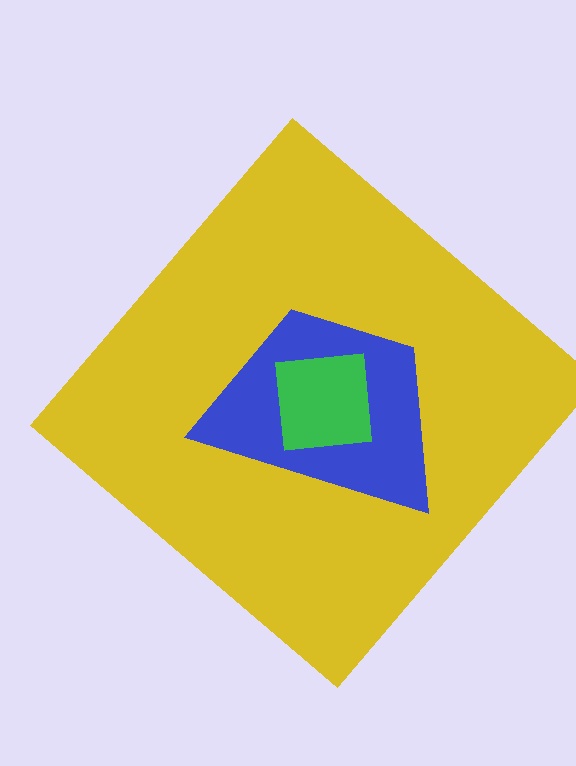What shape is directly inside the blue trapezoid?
The green square.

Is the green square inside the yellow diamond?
Yes.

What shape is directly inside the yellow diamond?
The blue trapezoid.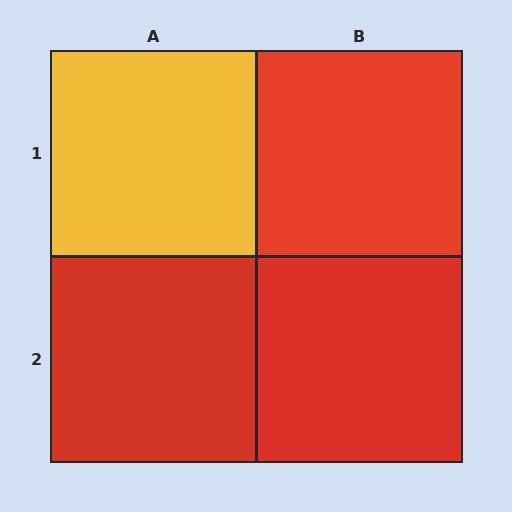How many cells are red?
3 cells are red.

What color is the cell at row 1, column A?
Yellow.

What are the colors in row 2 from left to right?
Red, red.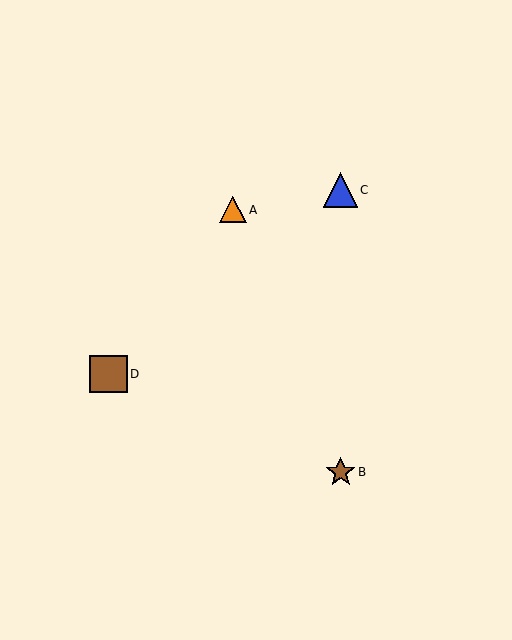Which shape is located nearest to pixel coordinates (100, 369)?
The brown square (labeled D) at (108, 374) is nearest to that location.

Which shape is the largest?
The brown square (labeled D) is the largest.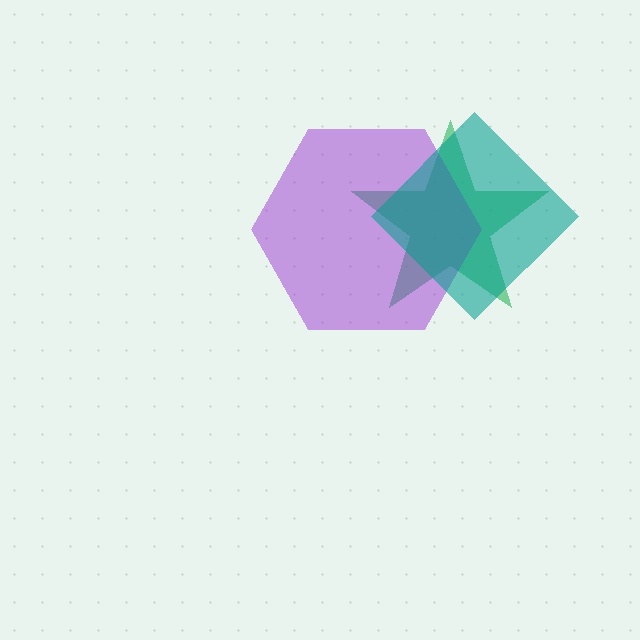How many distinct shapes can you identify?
There are 3 distinct shapes: a green star, a purple hexagon, a teal diamond.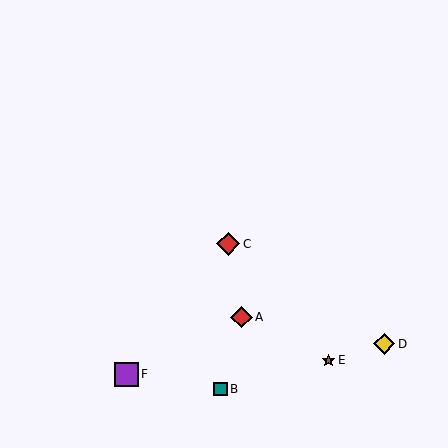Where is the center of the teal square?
The center of the teal square is at (220, 389).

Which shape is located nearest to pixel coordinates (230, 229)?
The red diamond (labeled C) at (228, 244) is nearest to that location.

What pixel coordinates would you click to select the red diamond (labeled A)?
Click at (241, 317) to select the red diamond A.